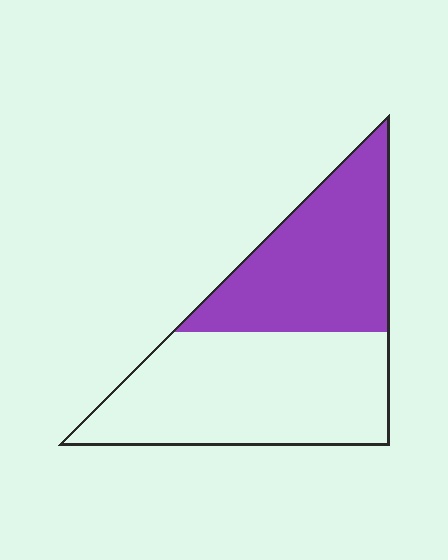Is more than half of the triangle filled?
No.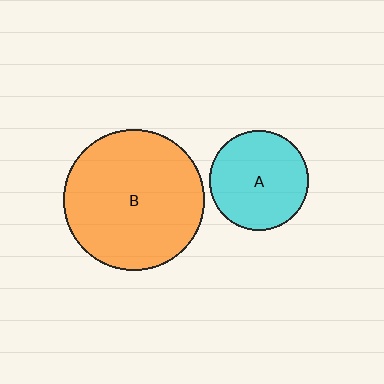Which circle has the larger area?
Circle B (orange).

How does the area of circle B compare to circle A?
Approximately 2.0 times.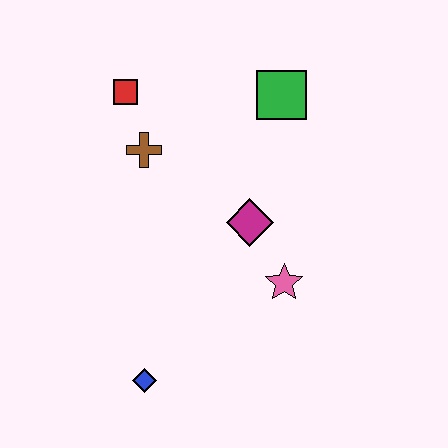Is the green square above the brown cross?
Yes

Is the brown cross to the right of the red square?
Yes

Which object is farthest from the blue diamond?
The green square is farthest from the blue diamond.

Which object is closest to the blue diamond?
The pink star is closest to the blue diamond.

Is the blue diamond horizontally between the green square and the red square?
Yes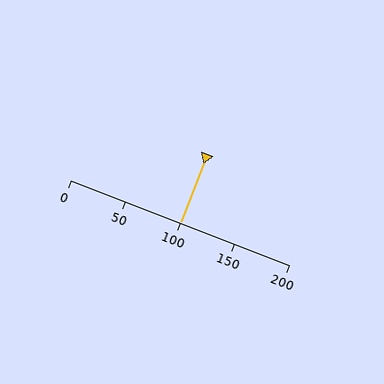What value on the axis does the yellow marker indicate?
The marker indicates approximately 100.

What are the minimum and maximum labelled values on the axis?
The axis runs from 0 to 200.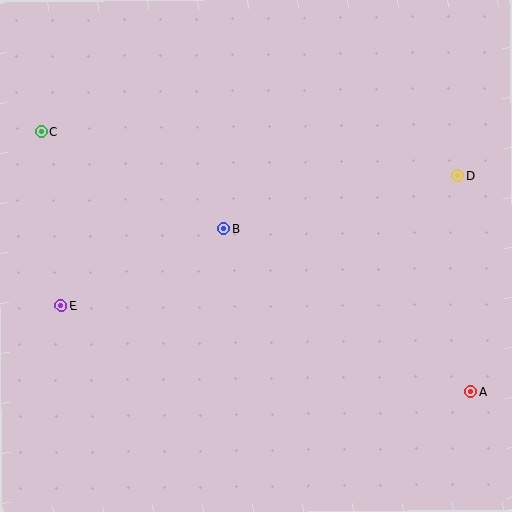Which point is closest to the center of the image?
Point B at (223, 229) is closest to the center.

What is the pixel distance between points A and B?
The distance between A and B is 296 pixels.